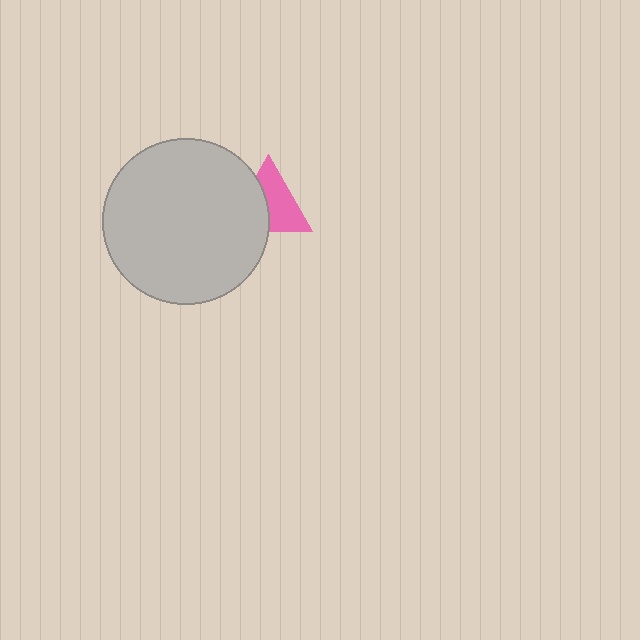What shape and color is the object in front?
The object in front is a light gray circle.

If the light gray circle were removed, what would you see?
You would see the complete pink triangle.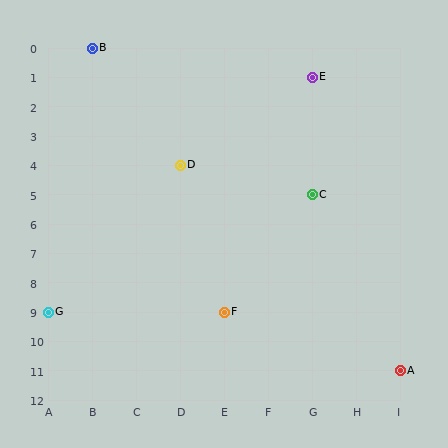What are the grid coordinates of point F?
Point F is at grid coordinates (E, 9).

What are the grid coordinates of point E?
Point E is at grid coordinates (G, 1).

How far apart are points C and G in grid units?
Points C and G are 6 columns and 4 rows apart (about 7.2 grid units diagonally).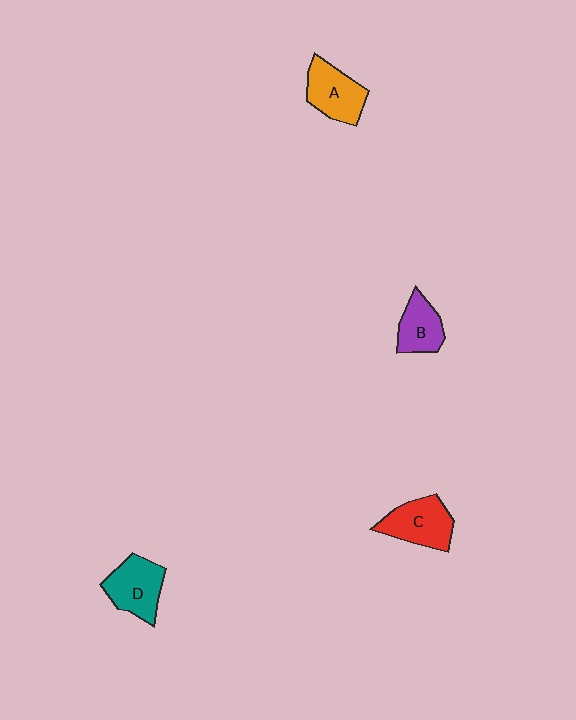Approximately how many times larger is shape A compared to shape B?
Approximately 1.3 times.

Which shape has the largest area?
Shape D (teal).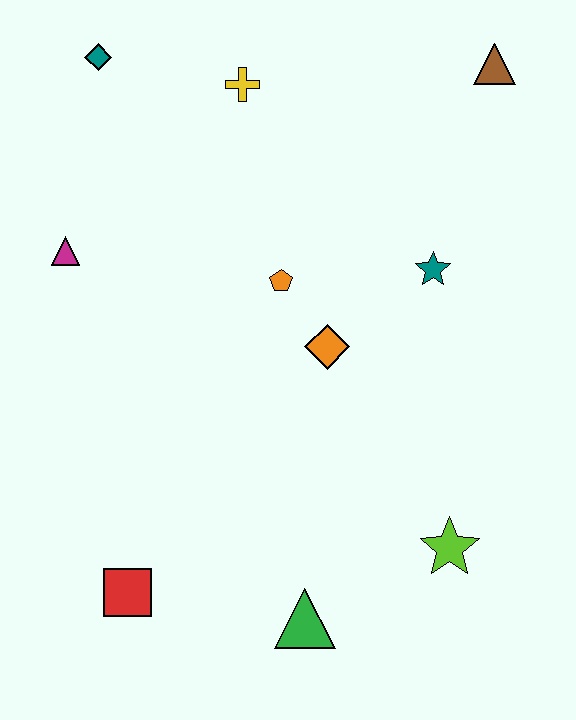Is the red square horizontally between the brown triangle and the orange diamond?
No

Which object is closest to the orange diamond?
The orange pentagon is closest to the orange diamond.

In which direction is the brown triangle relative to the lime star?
The brown triangle is above the lime star.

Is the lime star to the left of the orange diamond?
No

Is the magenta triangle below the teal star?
No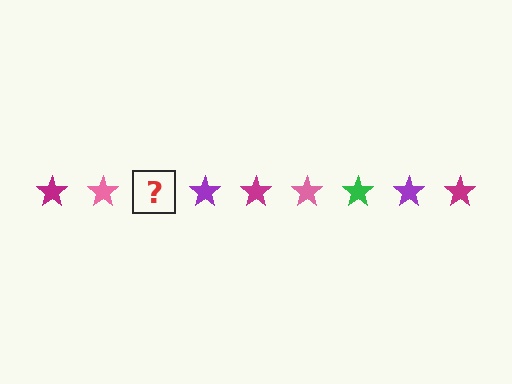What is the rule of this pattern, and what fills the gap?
The rule is that the pattern cycles through magenta, pink, green, purple stars. The gap should be filled with a green star.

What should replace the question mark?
The question mark should be replaced with a green star.